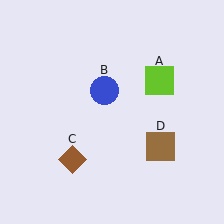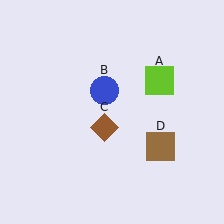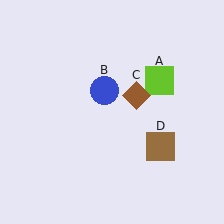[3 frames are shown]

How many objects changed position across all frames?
1 object changed position: brown diamond (object C).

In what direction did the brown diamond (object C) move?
The brown diamond (object C) moved up and to the right.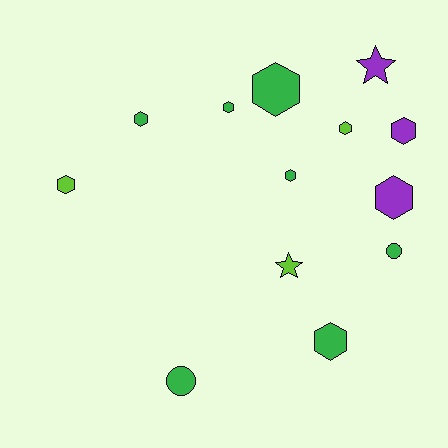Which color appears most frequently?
Green, with 7 objects.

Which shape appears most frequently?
Hexagon, with 9 objects.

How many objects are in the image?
There are 13 objects.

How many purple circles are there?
There are no purple circles.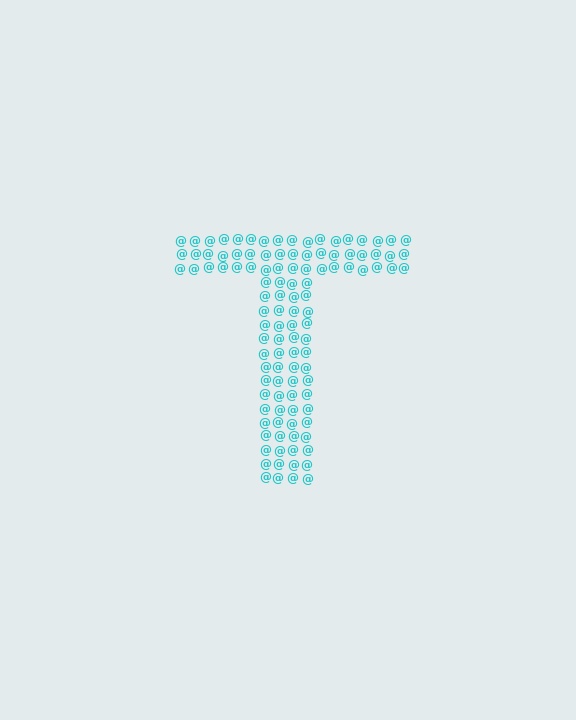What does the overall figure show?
The overall figure shows the letter T.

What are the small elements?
The small elements are at signs.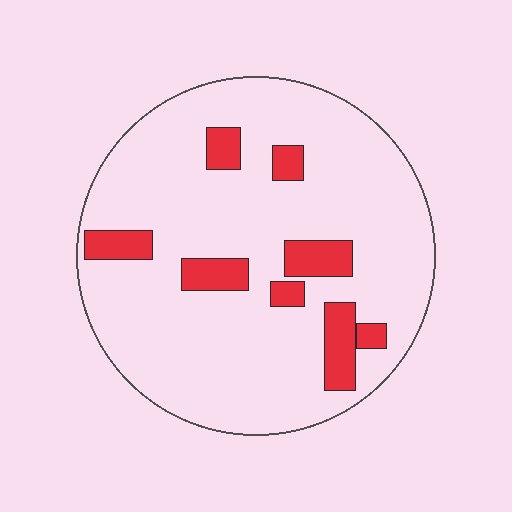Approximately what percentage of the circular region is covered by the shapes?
Approximately 15%.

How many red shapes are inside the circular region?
8.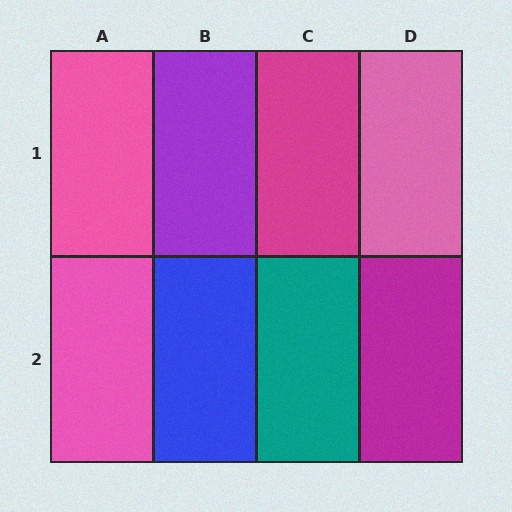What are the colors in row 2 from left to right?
Pink, blue, teal, magenta.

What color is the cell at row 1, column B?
Purple.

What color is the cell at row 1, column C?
Magenta.